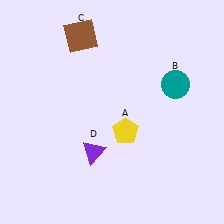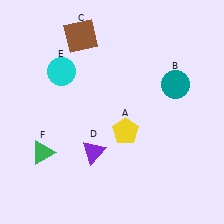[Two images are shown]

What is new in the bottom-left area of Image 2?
A green triangle (F) was added in the bottom-left area of Image 2.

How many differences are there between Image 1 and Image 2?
There are 2 differences between the two images.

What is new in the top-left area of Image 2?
A cyan circle (E) was added in the top-left area of Image 2.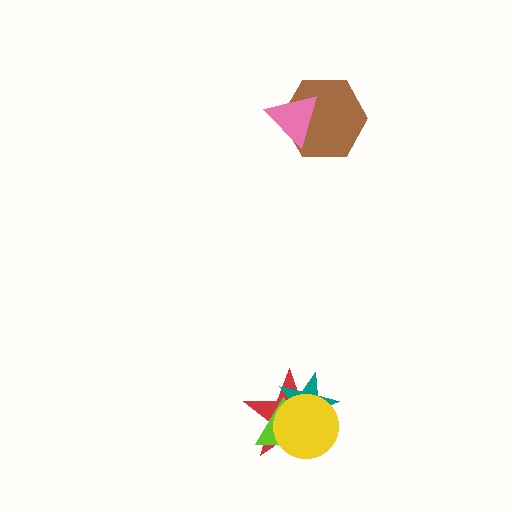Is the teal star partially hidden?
Yes, it is partially covered by another shape.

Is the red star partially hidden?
Yes, it is partially covered by another shape.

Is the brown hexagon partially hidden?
Yes, it is partially covered by another shape.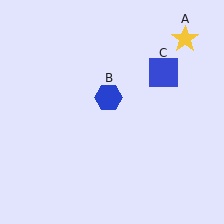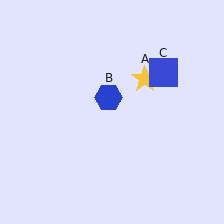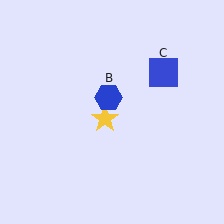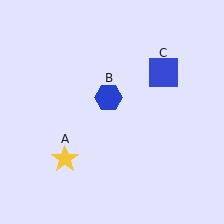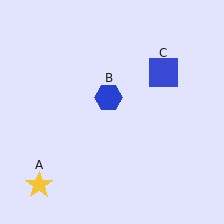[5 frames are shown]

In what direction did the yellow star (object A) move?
The yellow star (object A) moved down and to the left.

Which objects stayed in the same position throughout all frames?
Blue hexagon (object B) and blue square (object C) remained stationary.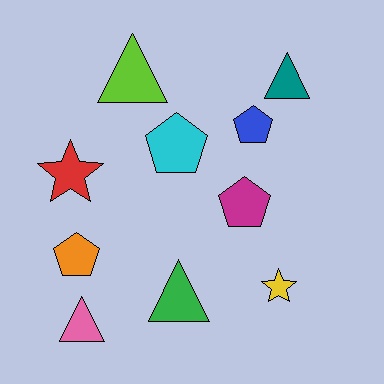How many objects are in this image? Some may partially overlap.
There are 10 objects.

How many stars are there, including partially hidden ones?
There are 2 stars.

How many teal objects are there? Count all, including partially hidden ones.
There is 1 teal object.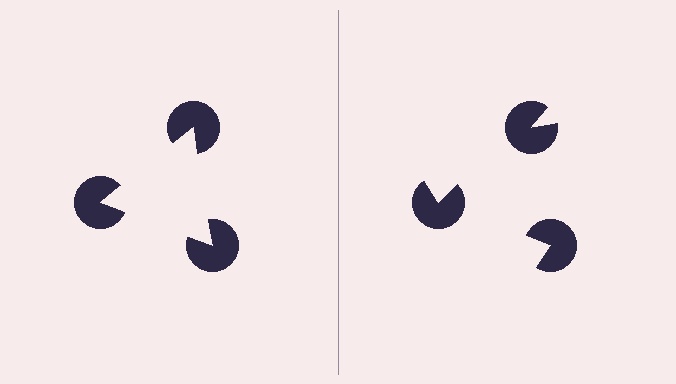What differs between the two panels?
The pac-man discs are positioned identically on both sides; only the wedge orientations differ. On the left they align to a triangle; on the right they are misaligned.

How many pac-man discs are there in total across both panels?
6 — 3 on each side.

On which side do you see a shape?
An illusory triangle appears on the left side. On the right side the wedge cuts are rotated, so no coherent shape forms.